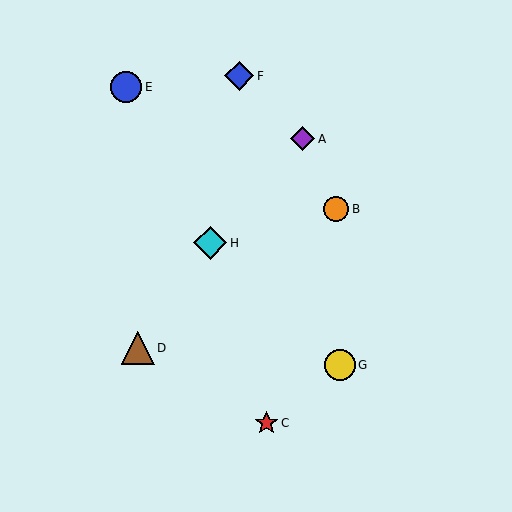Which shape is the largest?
The brown triangle (labeled D) is the largest.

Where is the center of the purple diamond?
The center of the purple diamond is at (303, 139).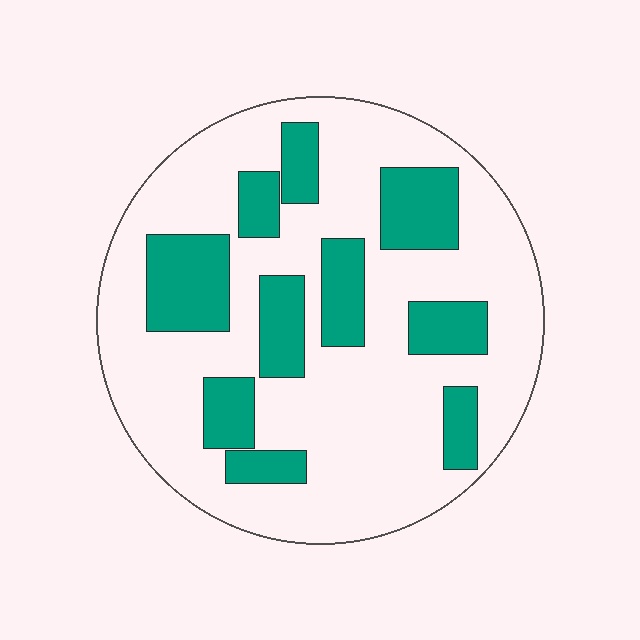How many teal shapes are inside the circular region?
10.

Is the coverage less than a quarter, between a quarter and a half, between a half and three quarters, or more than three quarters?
Between a quarter and a half.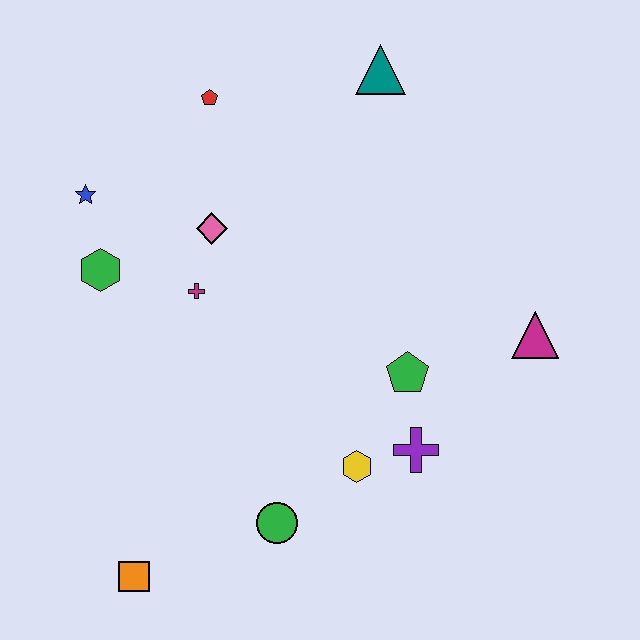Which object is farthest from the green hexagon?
The magenta triangle is farthest from the green hexagon.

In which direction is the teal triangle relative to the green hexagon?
The teal triangle is to the right of the green hexagon.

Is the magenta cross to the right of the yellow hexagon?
No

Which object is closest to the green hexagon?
The blue star is closest to the green hexagon.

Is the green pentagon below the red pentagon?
Yes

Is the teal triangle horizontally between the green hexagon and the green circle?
No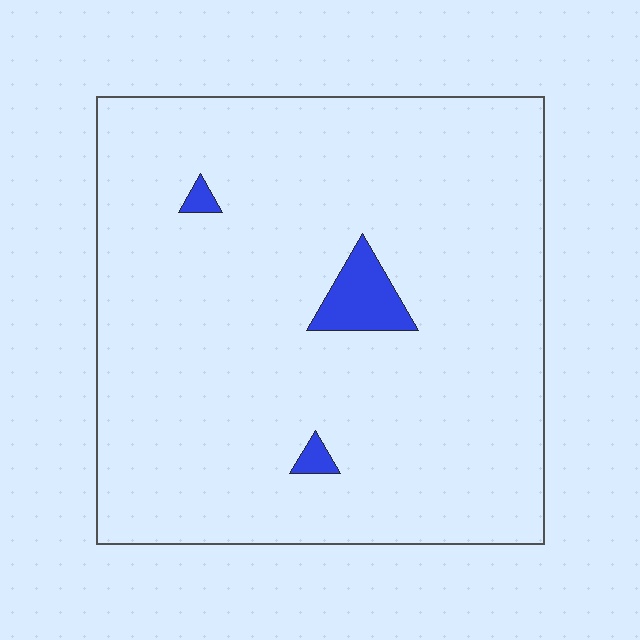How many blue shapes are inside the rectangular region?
3.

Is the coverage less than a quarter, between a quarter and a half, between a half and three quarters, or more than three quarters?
Less than a quarter.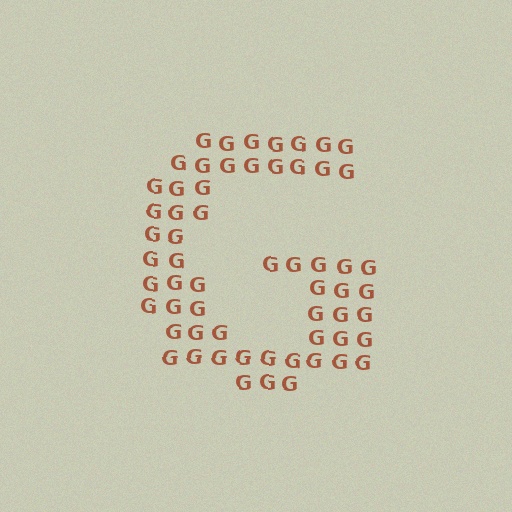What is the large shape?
The large shape is the letter G.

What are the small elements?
The small elements are letter G's.